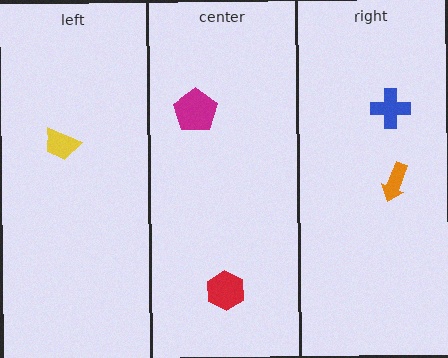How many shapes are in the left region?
1.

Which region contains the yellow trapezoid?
The left region.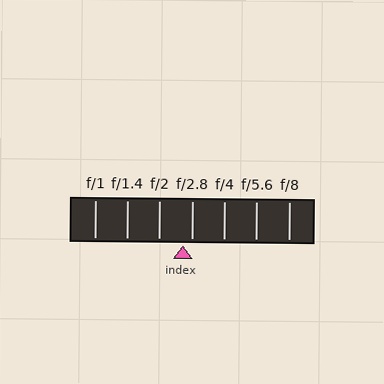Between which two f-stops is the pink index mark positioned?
The index mark is between f/2 and f/2.8.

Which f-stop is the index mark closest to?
The index mark is closest to f/2.8.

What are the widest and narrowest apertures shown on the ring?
The widest aperture shown is f/1 and the narrowest is f/8.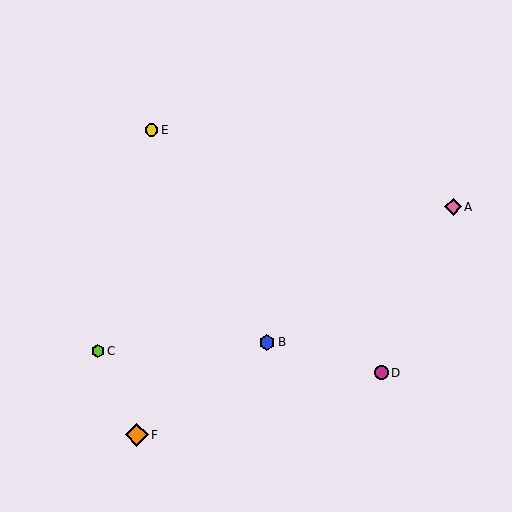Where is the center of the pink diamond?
The center of the pink diamond is at (453, 207).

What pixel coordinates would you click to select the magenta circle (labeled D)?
Click at (381, 373) to select the magenta circle D.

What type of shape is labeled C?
Shape C is a lime hexagon.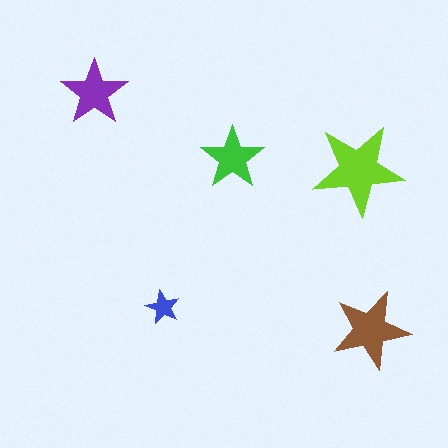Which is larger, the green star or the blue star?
The green one.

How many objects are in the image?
There are 5 objects in the image.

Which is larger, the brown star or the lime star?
The lime one.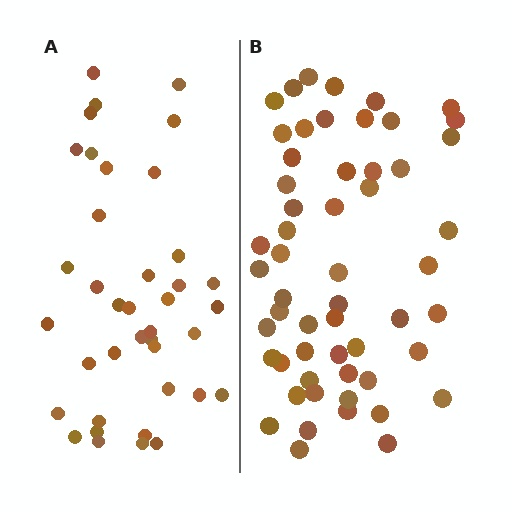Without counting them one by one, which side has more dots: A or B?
Region B (the right region) has more dots.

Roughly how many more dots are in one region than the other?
Region B has approximately 15 more dots than region A.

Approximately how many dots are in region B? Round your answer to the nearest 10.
About 60 dots. (The exact count is 55, which rounds to 60.)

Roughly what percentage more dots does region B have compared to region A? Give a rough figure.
About 40% more.